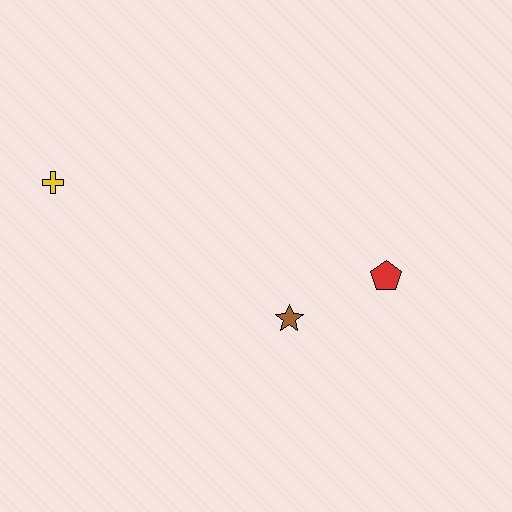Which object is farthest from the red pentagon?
The yellow cross is farthest from the red pentagon.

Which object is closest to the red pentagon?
The brown star is closest to the red pentagon.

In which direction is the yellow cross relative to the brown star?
The yellow cross is to the left of the brown star.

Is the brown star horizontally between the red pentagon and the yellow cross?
Yes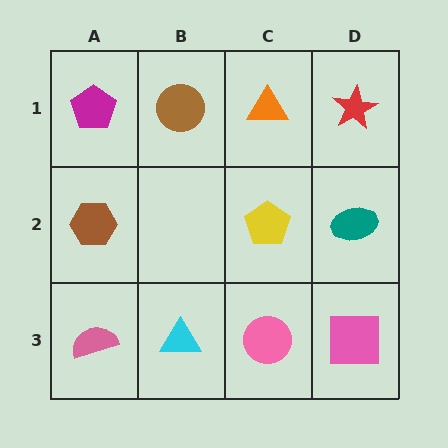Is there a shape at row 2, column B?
No, that cell is empty.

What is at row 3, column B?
A cyan triangle.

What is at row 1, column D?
A red star.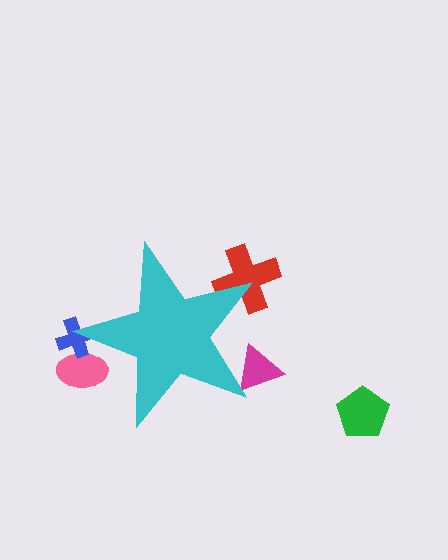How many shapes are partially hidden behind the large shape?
4 shapes are partially hidden.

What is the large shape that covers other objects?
A cyan star.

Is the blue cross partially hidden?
Yes, the blue cross is partially hidden behind the cyan star.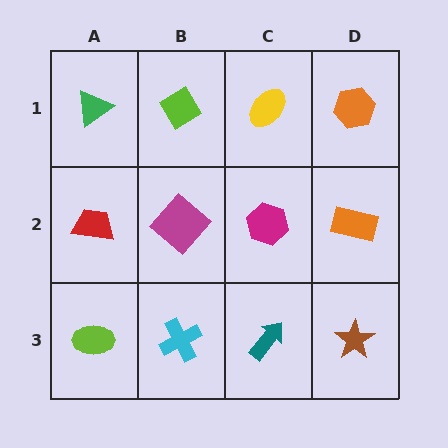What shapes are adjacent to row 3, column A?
A red trapezoid (row 2, column A), a cyan cross (row 3, column B).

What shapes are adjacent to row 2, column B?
A lime diamond (row 1, column B), a cyan cross (row 3, column B), a red trapezoid (row 2, column A), a magenta hexagon (row 2, column C).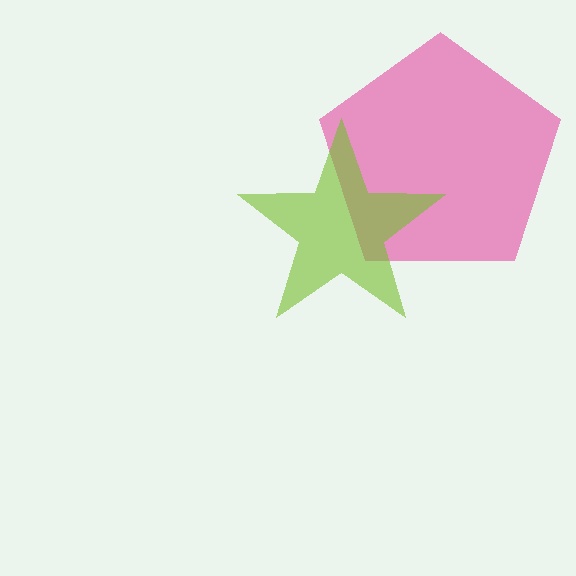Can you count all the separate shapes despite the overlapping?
Yes, there are 2 separate shapes.